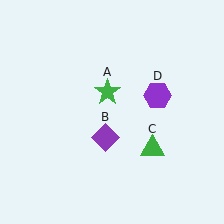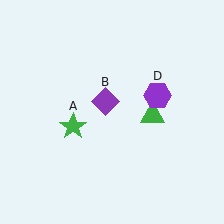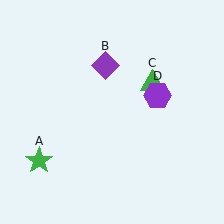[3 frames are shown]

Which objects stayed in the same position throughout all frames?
Purple hexagon (object D) remained stationary.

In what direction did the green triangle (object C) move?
The green triangle (object C) moved up.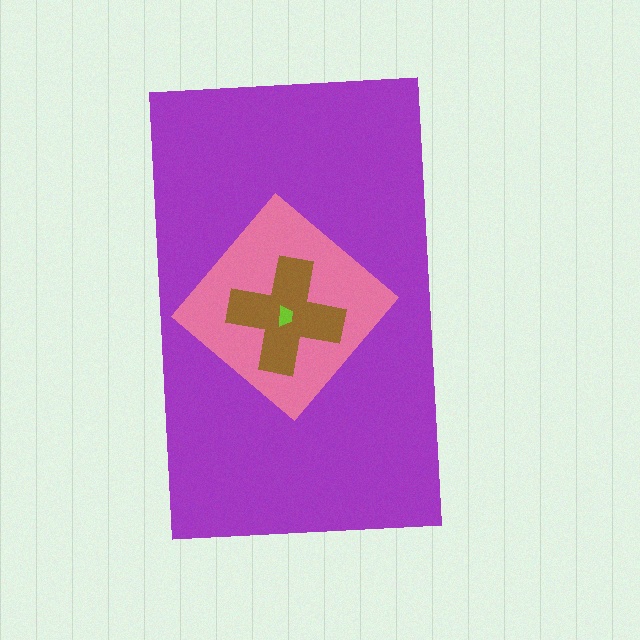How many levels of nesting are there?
4.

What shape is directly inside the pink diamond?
The brown cross.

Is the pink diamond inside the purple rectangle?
Yes.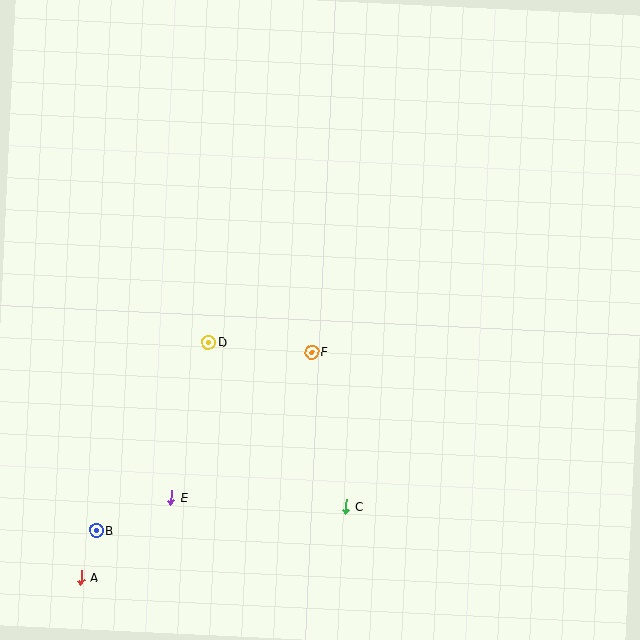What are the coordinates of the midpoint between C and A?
The midpoint between C and A is at (214, 542).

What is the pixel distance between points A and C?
The distance between A and C is 274 pixels.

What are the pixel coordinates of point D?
Point D is at (209, 342).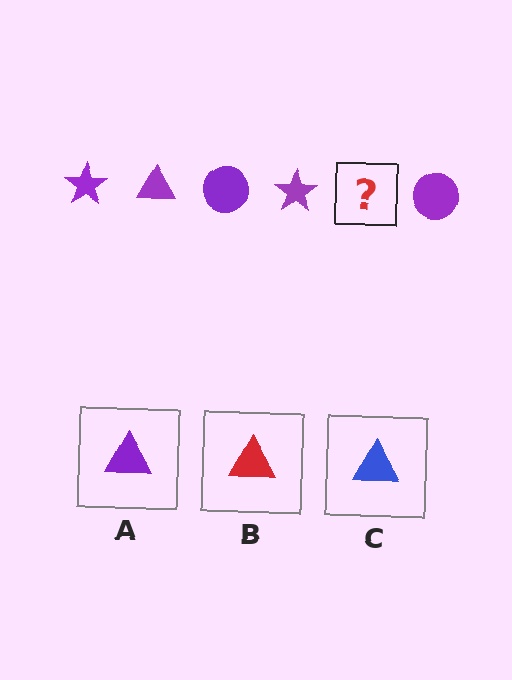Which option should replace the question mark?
Option A.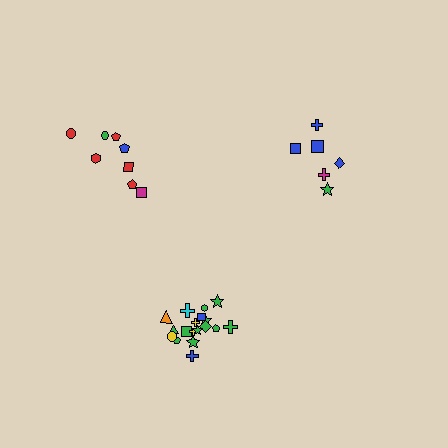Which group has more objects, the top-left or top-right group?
The top-left group.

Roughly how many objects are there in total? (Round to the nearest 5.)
Roughly 30 objects in total.